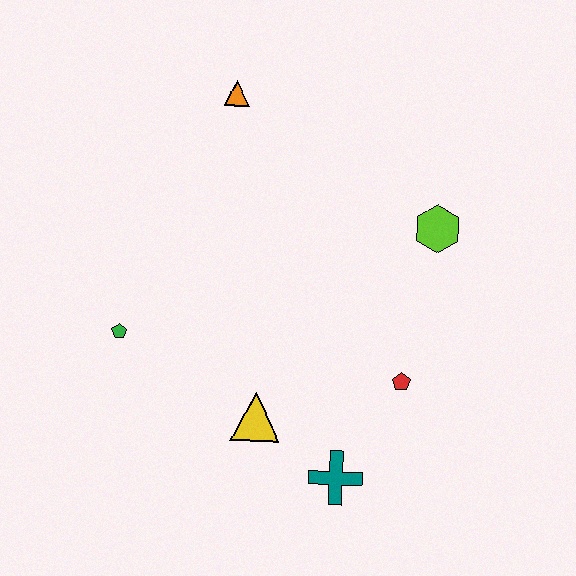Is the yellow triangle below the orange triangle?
Yes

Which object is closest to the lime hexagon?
The red pentagon is closest to the lime hexagon.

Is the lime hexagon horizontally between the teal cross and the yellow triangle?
No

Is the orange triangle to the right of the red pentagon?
No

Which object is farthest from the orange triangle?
The teal cross is farthest from the orange triangle.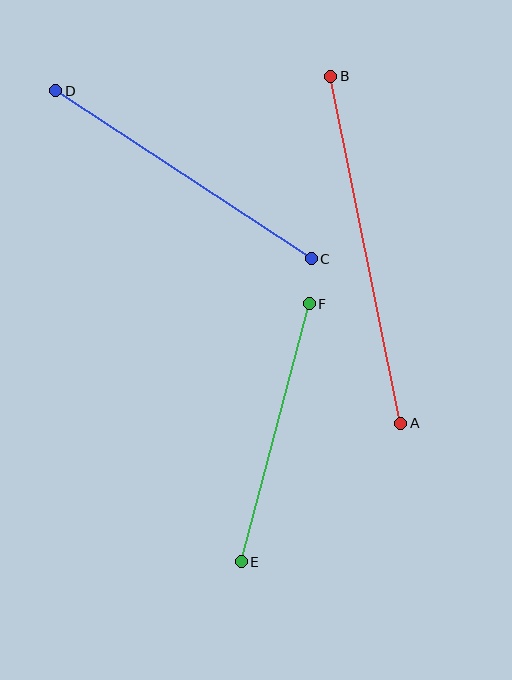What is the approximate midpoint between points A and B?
The midpoint is at approximately (366, 250) pixels.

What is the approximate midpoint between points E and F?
The midpoint is at approximately (275, 433) pixels.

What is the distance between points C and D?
The distance is approximately 306 pixels.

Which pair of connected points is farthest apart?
Points A and B are farthest apart.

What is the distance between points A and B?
The distance is approximately 354 pixels.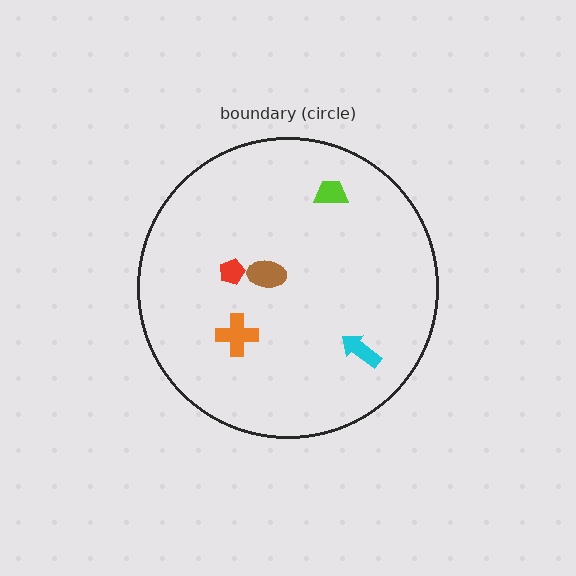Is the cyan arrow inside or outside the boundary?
Inside.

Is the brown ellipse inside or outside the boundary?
Inside.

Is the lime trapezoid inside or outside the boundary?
Inside.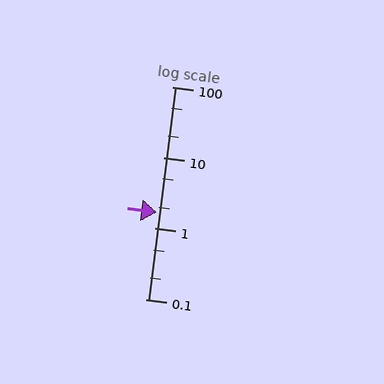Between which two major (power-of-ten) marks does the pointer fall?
The pointer is between 1 and 10.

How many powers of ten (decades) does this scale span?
The scale spans 3 decades, from 0.1 to 100.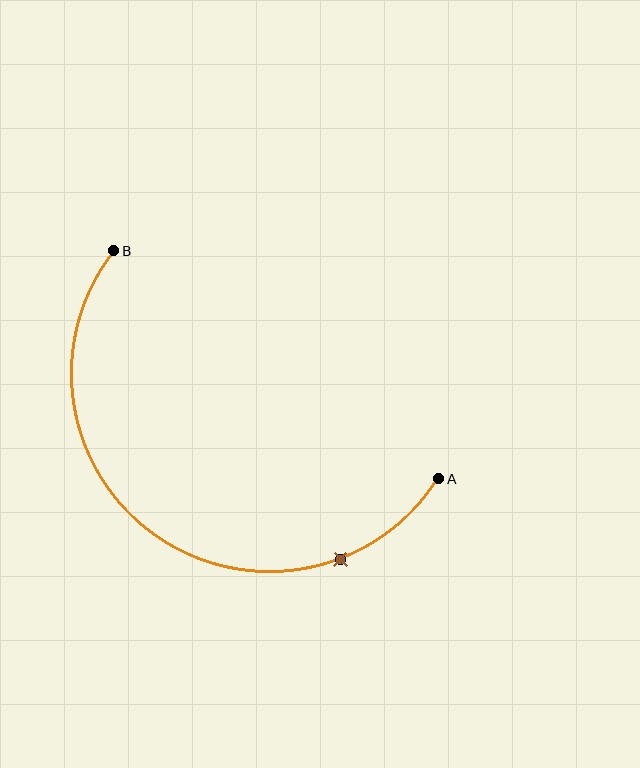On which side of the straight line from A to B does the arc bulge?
The arc bulges below and to the left of the straight line connecting A and B.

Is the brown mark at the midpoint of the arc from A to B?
No. The brown mark lies on the arc but is closer to endpoint A. The arc midpoint would be at the point on the curve equidistant along the arc from both A and B.